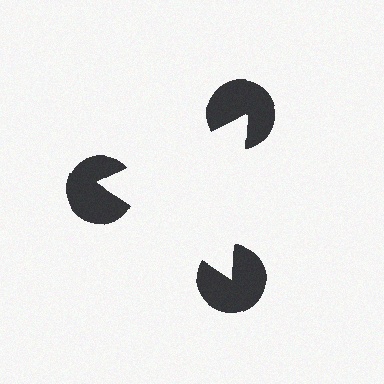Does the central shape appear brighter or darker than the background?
It typically appears slightly brighter than the background, even though no actual brightness change is drawn.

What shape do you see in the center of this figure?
An illusory triangle — its edges are inferred from the aligned wedge cuts in the pac-man discs, not physically drawn.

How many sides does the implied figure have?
3 sides.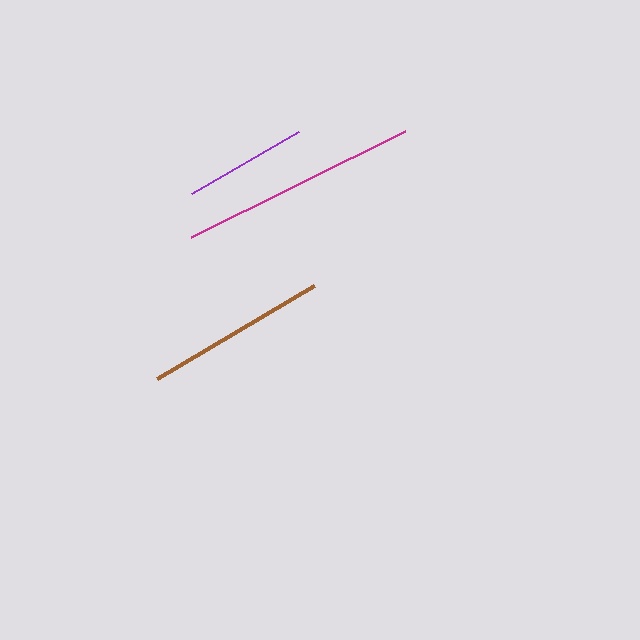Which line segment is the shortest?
The purple line is the shortest at approximately 124 pixels.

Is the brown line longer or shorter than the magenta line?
The magenta line is longer than the brown line.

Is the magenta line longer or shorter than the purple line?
The magenta line is longer than the purple line.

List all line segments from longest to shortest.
From longest to shortest: magenta, brown, purple.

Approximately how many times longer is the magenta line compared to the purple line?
The magenta line is approximately 1.9 times the length of the purple line.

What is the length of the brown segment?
The brown segment is approximately 182 pixels long.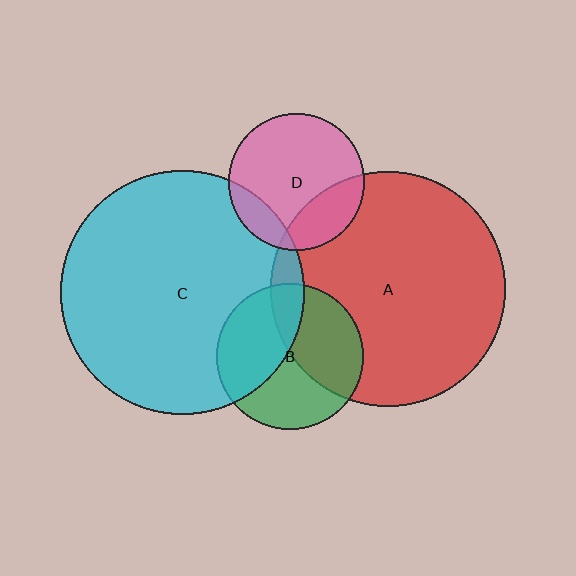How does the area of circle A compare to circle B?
Approximately 2.6 times.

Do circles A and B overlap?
Yes.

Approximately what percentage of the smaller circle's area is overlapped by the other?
Approximately 40%.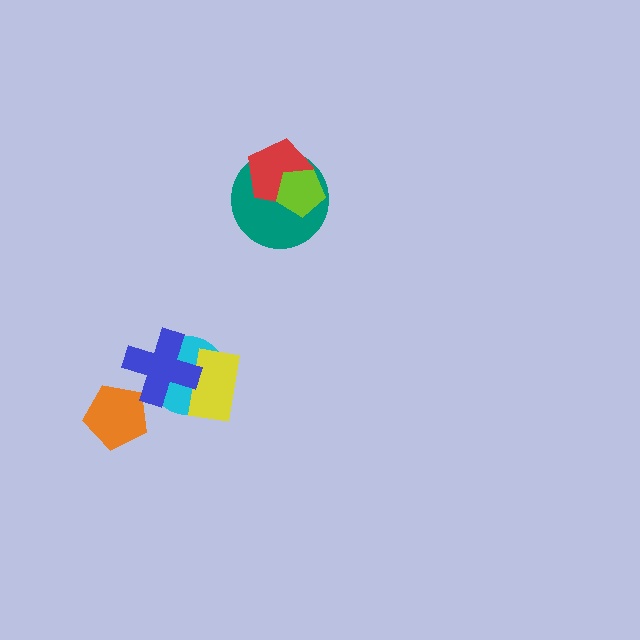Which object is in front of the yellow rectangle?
The blue cross is in front of the yellow rectangle.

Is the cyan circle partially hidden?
Yes, it is partially covered by another shape.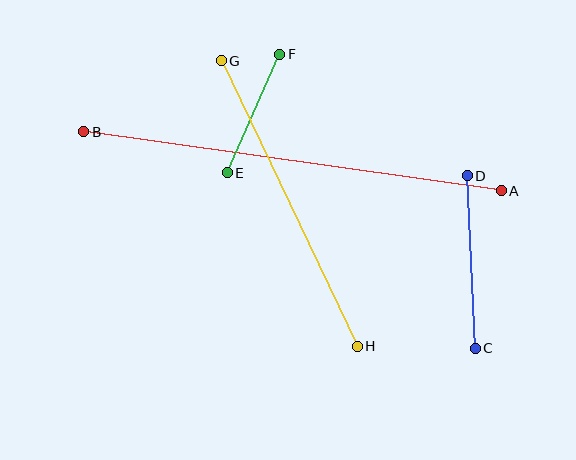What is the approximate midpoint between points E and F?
The midpoint is at approximately (254, 113) pixels.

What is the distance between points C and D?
The distance is approximately 173 pixels.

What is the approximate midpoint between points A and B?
The midpoint is at approximately (293, 161) pixels.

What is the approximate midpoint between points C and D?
The midpoint is at approximately (471, 262) pixels.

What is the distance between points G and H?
The distance is approximately 316 pixels.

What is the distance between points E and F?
The distance is approximately 130 pixels.